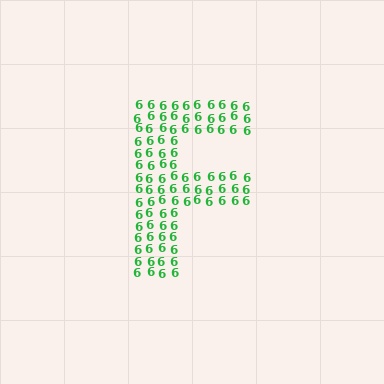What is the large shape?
The large shape is the letter F.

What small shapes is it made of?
It is made of small digit 6's.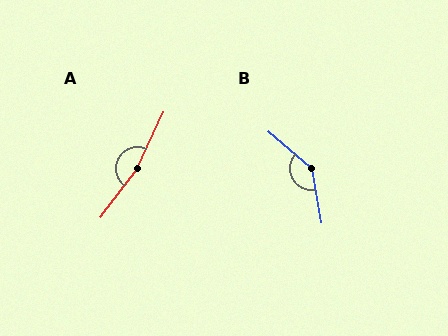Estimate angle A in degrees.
Approximately 168 degrees.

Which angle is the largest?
A, at approximately 168 degrees.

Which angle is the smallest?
B, at approximately 141 degrees.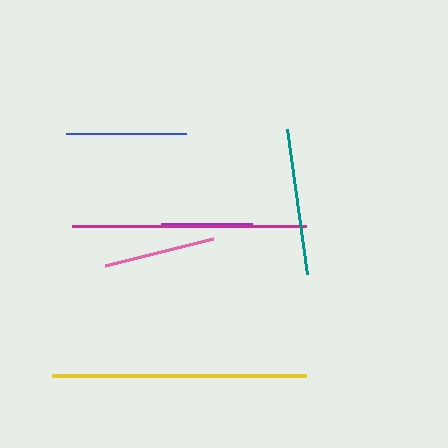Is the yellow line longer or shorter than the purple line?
The yellow line is longer than the purple line.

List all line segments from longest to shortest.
From longest to shortest: yellow, magenta, teal, blue, pink, purple.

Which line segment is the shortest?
The purple line is the shortest at approximately 91 pixels.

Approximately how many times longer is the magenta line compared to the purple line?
The magenta line is approximately 2.6 times the length of the purple line.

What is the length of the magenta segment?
The magenta segment is approximately 234 pixels long.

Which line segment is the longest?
The yellow line is the longest at approximately 255 pixels.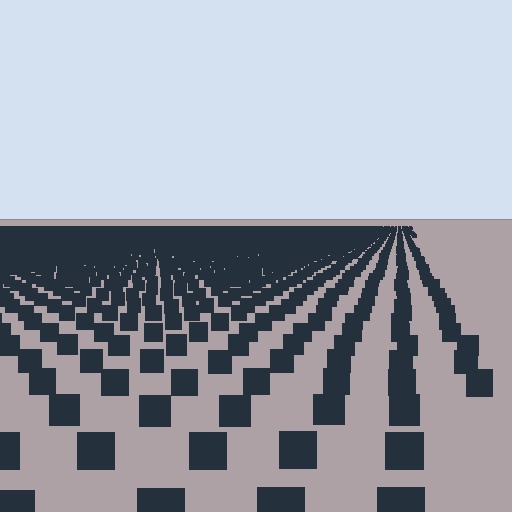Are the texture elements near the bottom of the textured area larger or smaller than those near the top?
Larger. Near the bottom, elements are closer to the viewer and appear at a bigger on-screen size.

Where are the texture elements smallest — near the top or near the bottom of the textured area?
Near the top.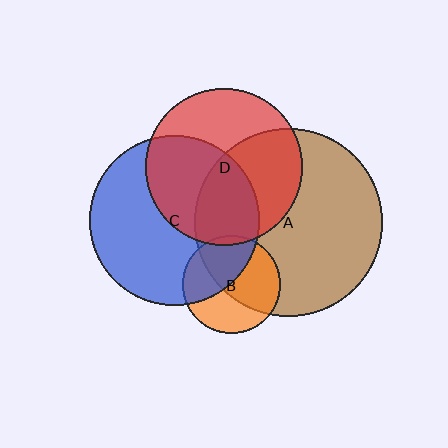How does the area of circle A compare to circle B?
Approximately 3.7 times.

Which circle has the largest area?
Circle A (brown).